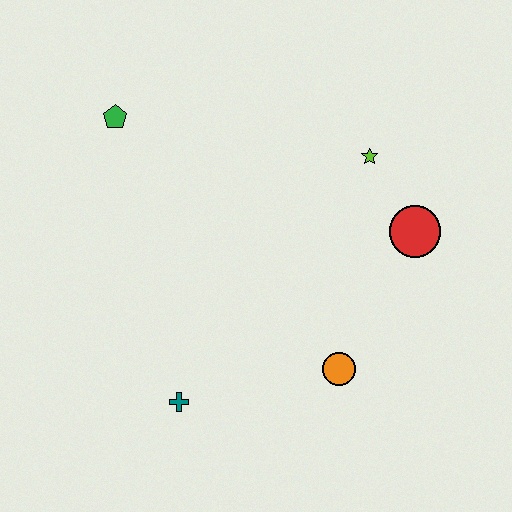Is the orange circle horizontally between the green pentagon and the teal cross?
No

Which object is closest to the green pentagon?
The lime star is closest to the green pentagon.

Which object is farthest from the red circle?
The green pentagon is farthest from the red circle.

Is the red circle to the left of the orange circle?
No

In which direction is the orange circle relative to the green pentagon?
The orange circle is below the green pentagon.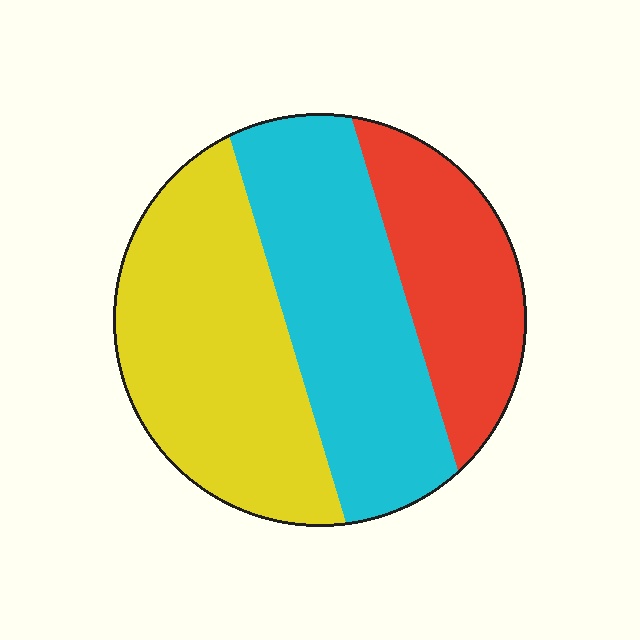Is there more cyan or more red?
Cyan.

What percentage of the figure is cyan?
Cyan takes up about three eighths (3/8) of the figure.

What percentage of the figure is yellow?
Yellow covers 40% of the figure.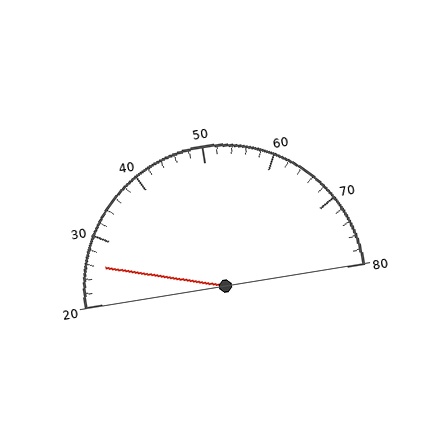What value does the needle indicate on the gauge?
The needle indicates approximately 26.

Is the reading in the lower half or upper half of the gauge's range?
The reading is in the lower half of the range (20 to 80).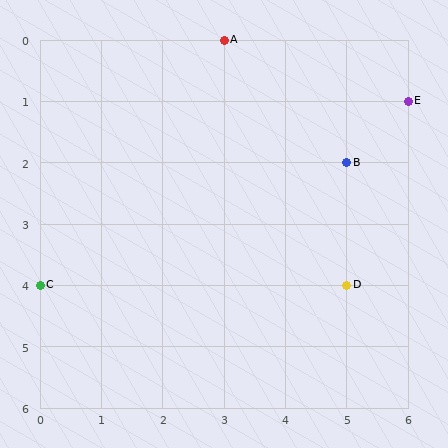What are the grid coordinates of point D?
Point D is at grid coordinates (5, 4).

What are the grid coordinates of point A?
Point A is at grid coordinates (3, 0).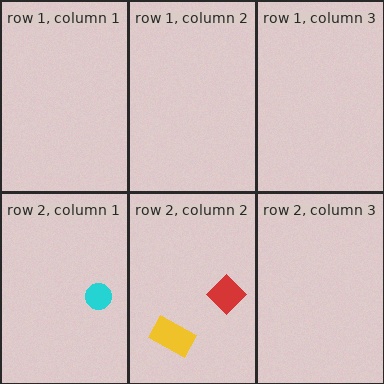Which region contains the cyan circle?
The row 2, column 1 region.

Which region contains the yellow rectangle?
The row 2, column 2 region.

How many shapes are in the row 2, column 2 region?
2.